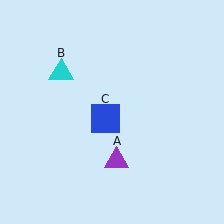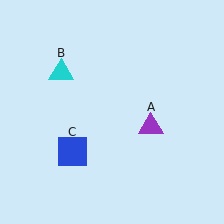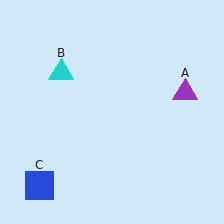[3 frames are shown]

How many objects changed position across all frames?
2 objects changed position: purple triangle (object A), blue square (object C).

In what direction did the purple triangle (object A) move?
The purple triangle (object A) moved up and to the right.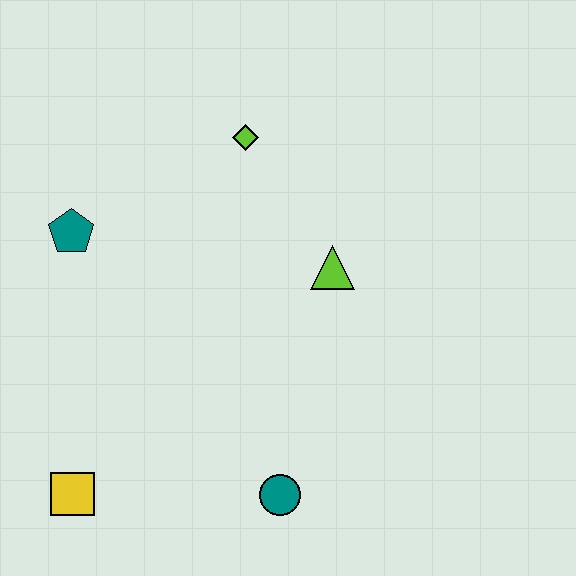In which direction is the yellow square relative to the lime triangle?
The yellow square is to the left of the lime triangle.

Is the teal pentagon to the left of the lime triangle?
Yes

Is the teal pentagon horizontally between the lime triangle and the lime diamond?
No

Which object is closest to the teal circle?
The yellow square is closest to the teal circle.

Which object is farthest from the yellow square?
The lime diamond is farthest from the yellow square.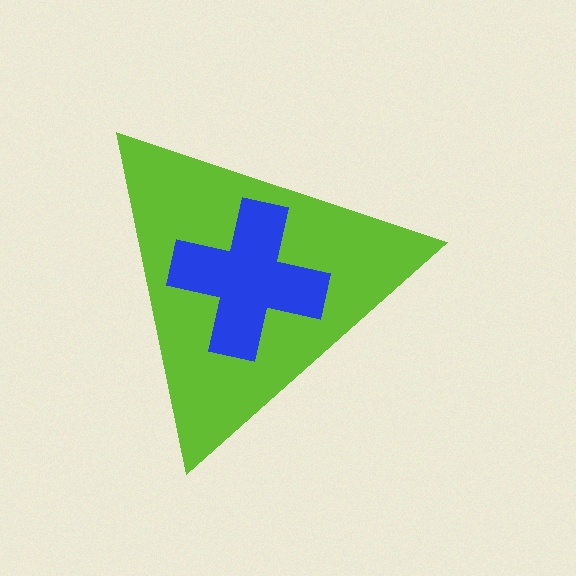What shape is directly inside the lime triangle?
The blue cross.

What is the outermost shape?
The lime triangle.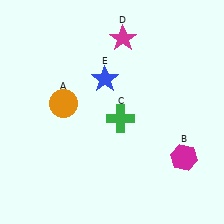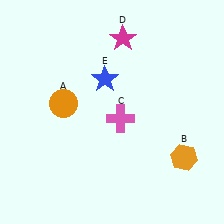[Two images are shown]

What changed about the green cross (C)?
In Image 1, C is green. In Image 2, it changed to pink.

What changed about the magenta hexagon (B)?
In Image 1, B is magenta. In Image 2, it changed to orange.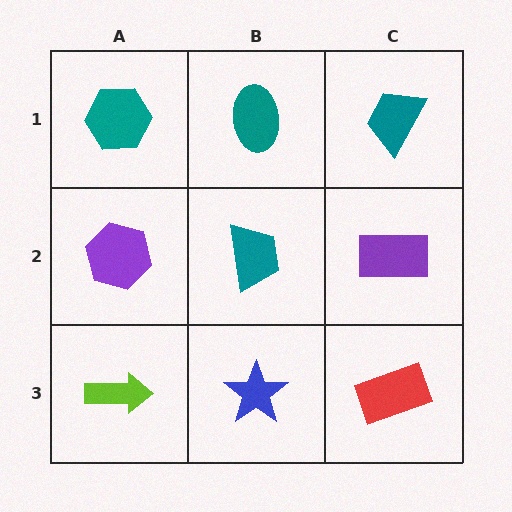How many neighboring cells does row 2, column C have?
3.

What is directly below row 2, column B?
A blue star.